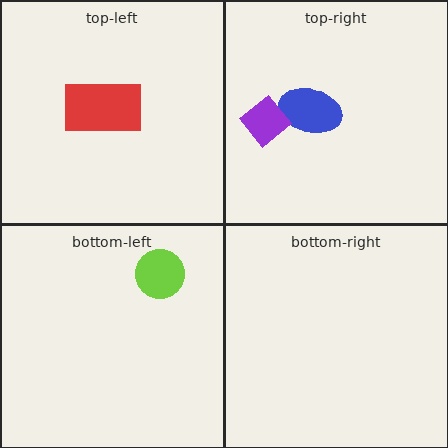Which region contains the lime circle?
The bottom-left region.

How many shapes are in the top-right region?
2.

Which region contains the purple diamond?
The top-right region.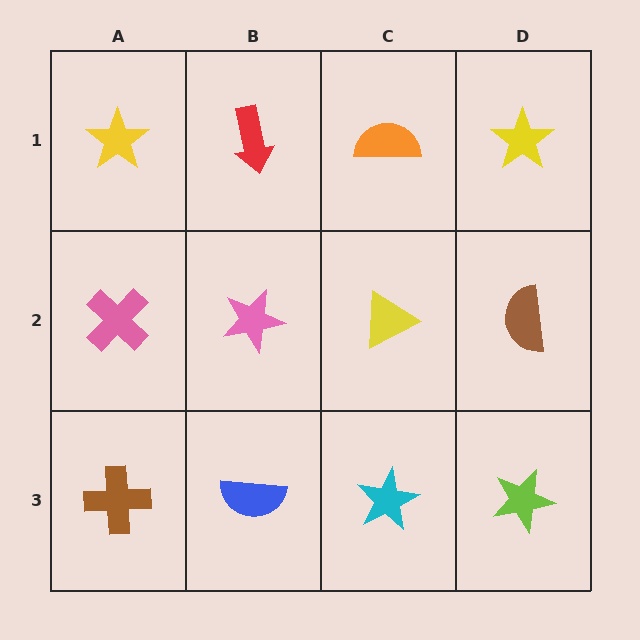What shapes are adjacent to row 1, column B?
A pink star (row 2, column B), a yellow star (row 1, column A), an orange semicircle (row 1, column C).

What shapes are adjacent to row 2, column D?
A yellow star (row 1, column D), a lime star (row 3, column D), a yellow triangle (row 2, column C).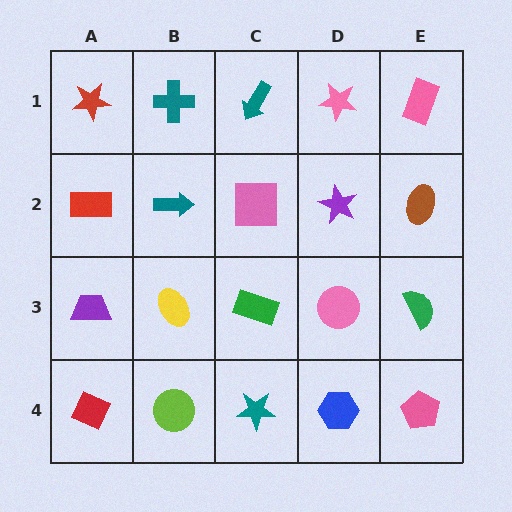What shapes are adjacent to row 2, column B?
A teal cross (row 1, column B), a yellow ellipse (row 3, column B), a red rectangle (row 2, column A), a pink square (row 2, column C).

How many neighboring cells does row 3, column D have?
4.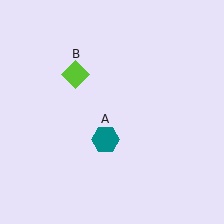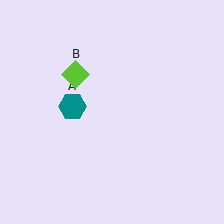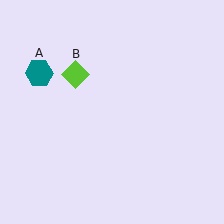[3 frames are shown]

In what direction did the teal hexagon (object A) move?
The teal hexagon (object A) moved up and to the left.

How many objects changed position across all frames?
1 object changed position: teal hexagon (object A).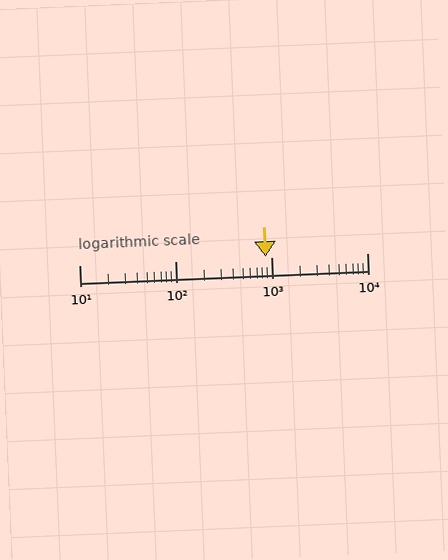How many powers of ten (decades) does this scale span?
The scale spans 3 decades, from 10 to 10000.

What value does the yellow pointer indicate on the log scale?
The pointer indicates approximately 880.